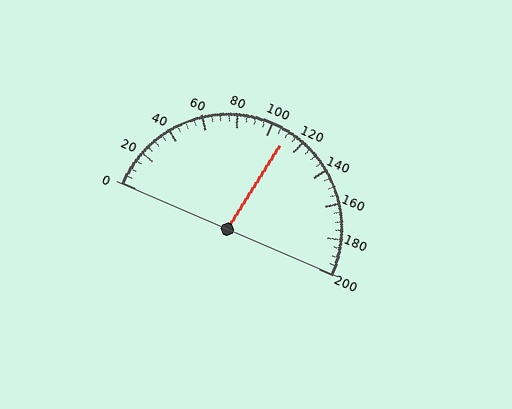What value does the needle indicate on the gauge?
The needle indicates approximately 110.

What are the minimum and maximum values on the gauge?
The gauge ranges from 0 to 200.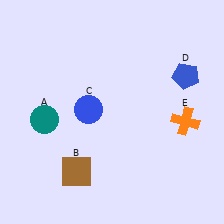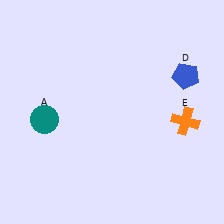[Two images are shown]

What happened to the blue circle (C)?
The blue circle (C) was removed in Image 2. It was in the top-left area of Image 1.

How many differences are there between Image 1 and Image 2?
There are 2 differences between the two images.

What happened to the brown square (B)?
The brown square (B) was removed in Image 2. It was in the bottom-left area of Image 1.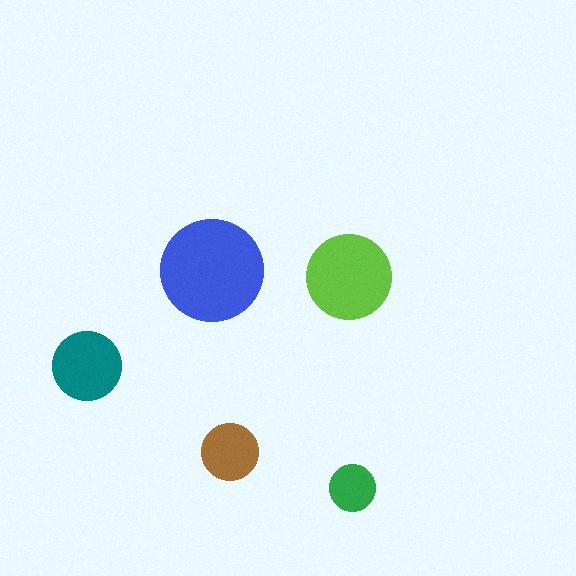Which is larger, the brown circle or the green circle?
The brown one.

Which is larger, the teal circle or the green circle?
The teal one.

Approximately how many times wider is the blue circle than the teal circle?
About 1.5 times wider.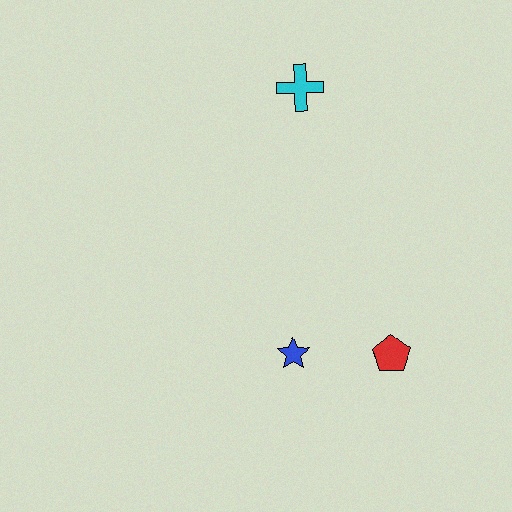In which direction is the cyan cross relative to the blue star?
The cyan cross is above the blue star.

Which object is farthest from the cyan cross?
The red pentagon is farthest from the cyan cross.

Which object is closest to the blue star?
The red pentagon is closest to the blue star.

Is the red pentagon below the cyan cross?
Yes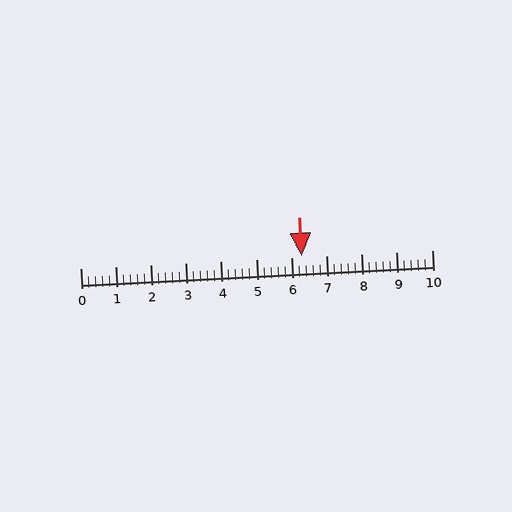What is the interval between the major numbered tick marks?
The major tick marks are spaced 1 units apart.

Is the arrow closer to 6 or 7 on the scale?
The arrow is closer to 6.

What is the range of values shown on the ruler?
The ruler shows values from 0 to 10.